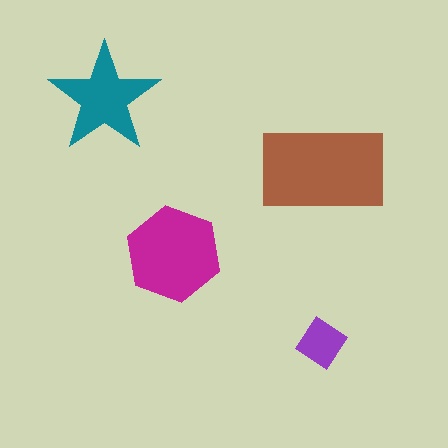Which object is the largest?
The brown rectangle.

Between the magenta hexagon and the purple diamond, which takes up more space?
The magenta hexagon.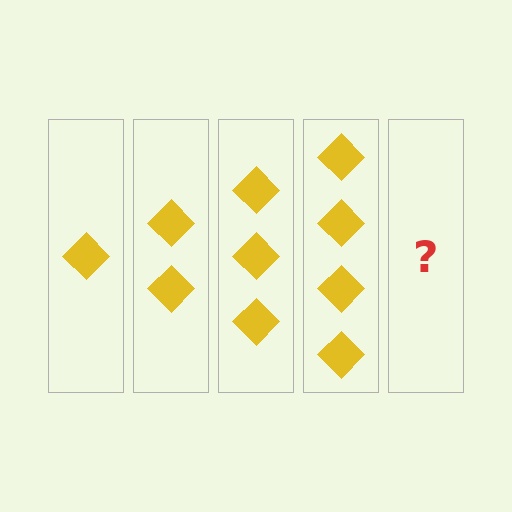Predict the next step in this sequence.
The next step is 5 diamonds.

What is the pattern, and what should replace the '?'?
The pattern is that each step adds one more diamond. The '?' should be 5 diamonds.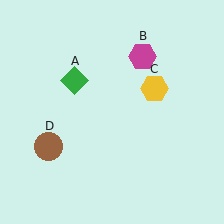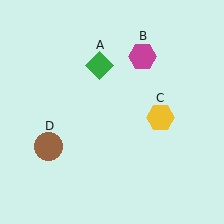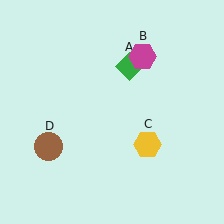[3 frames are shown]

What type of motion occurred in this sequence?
The green diamond (object A), yellow hexagon (object C) rotated clockwise around the center of the scene.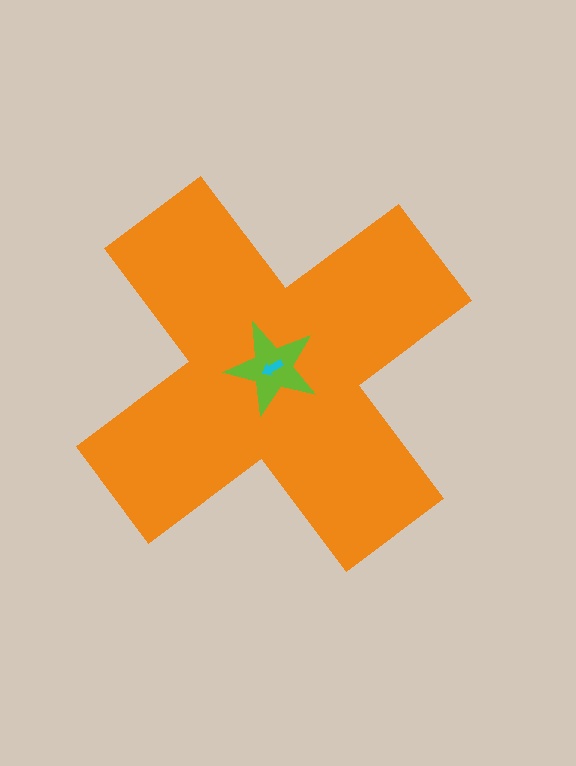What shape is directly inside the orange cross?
The lime star.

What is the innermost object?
The cyan arrow.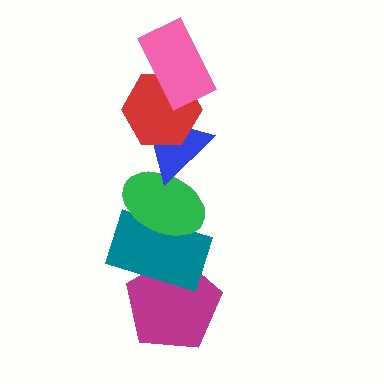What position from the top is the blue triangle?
The blue triangle is 3rd from the top.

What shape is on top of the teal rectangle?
The green ellipse is on top of the teal rectangle.